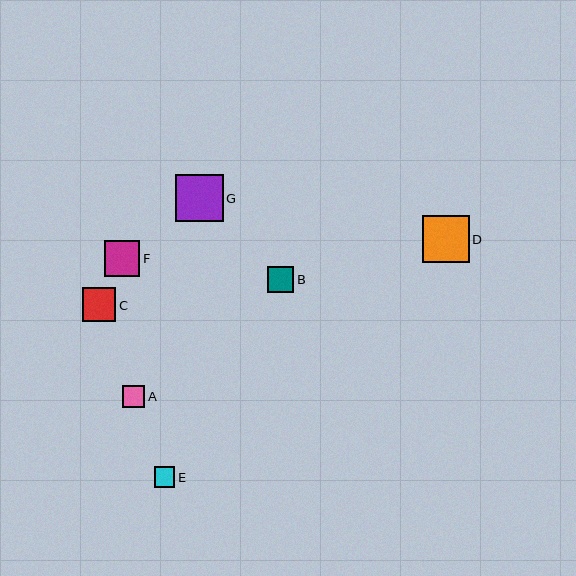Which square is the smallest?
Square E is the smallest with a size of approximately 20 pixels.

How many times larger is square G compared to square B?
Square G is approximately 1.8 times the size of square B.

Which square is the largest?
Square G is the largest with a size of approximately 47 pixels.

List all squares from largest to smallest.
From largest to smallest: G, D, F, C, B, A, E.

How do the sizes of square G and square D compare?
Square G and square D are approximately the same size.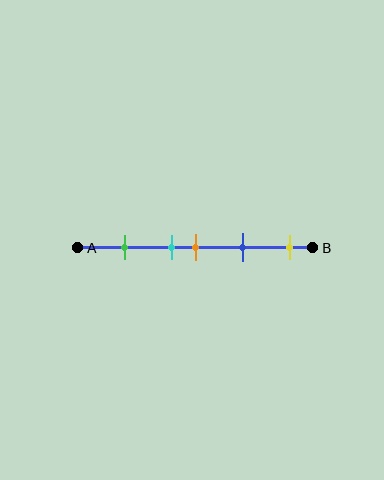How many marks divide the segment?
There are 5 marks dividing the segment.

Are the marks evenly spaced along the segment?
No, the marks are not evenly spaced.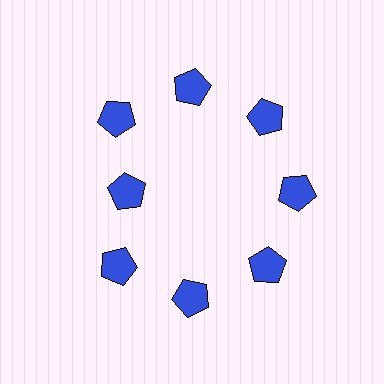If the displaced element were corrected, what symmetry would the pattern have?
It would have 8-fold rotational symmetry — the pattern would map onto itself every 45 degrees.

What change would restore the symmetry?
The symmetry would be restored by moving it outward, back onto the ring so that all 8 pentagons sit at equal angles and equal distance from the center.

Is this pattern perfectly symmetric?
No. The 8 blue pentagons are arranged in a ring, but one element near the 9 o'clock position is pulled inward toward the center, breaking the 8-fold rotational symmetry.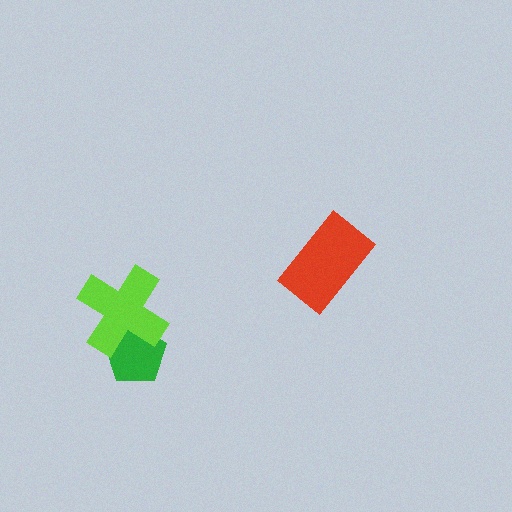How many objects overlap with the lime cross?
1 object overlaps with the lime cross.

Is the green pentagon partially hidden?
Yes, it is partially covered by another shape.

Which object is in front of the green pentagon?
The lime cross is in front of the green pentagon.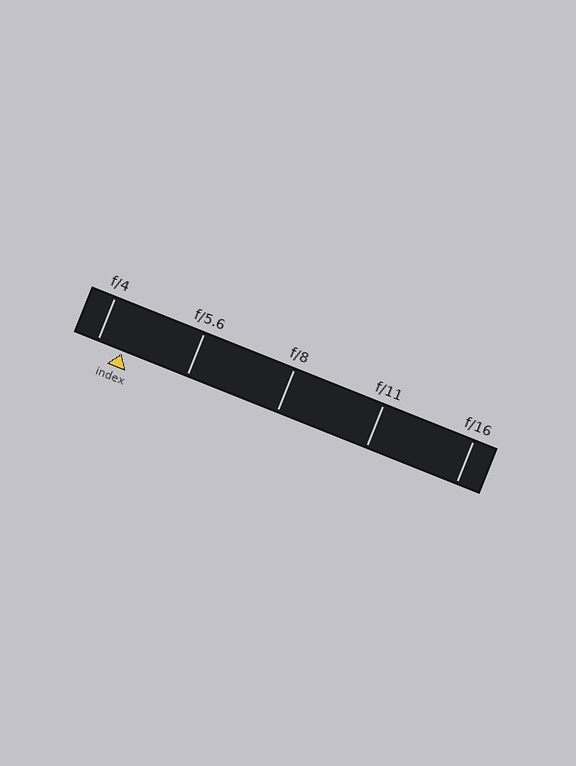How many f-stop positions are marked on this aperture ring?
There are 5 f-stop positions marked.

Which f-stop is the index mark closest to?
The index mark is closest to f/4.